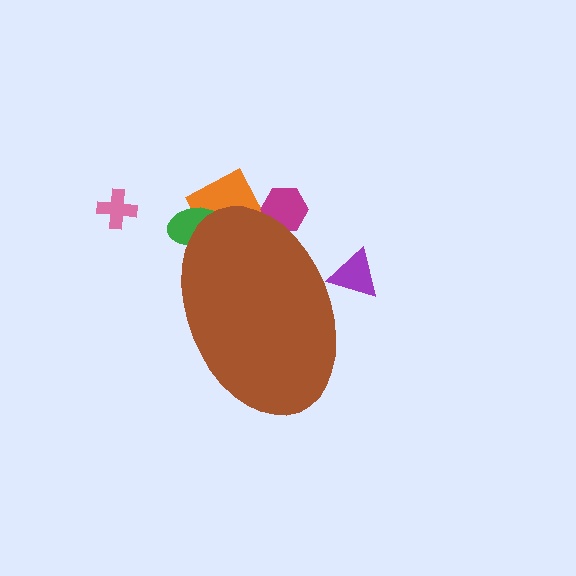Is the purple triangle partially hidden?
Yes, the purple triangle is partially hidden behind the brown ellipse.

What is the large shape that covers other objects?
A brown ellipse.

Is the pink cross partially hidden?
No, the pink cross is fully visible.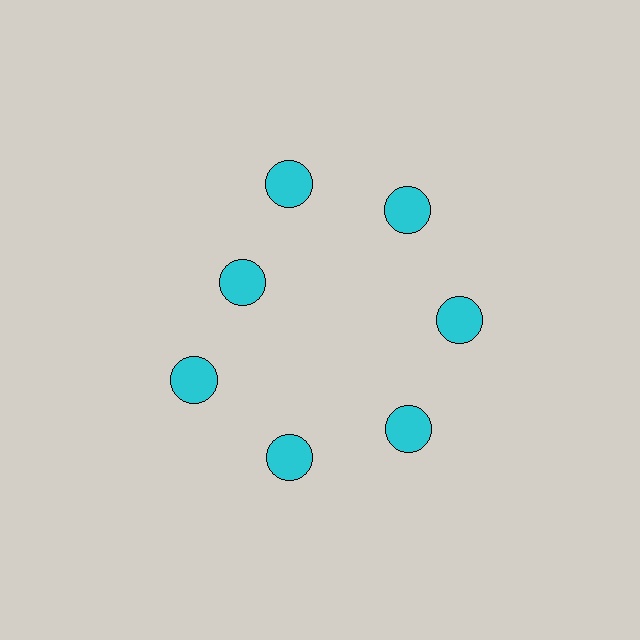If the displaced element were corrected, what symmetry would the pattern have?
It would have 7-fold rotational symmetry — the pattern would map onto itself every 51 degrees.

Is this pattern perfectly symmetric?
No. The 7 cyan circles are arranged in a ring, but one element near the 10 o'clock position is pulled inward toward the center, breaking the 7-fold rotational symmetry.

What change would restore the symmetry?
The symmetry would be restored by moving it outward, back onto the ring so that all 7 circles sit at equal angles and equal distance from the center.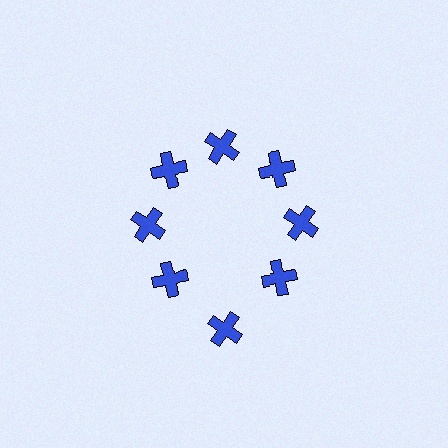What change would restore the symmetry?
The symmetry would be restored by moving it inward, back onto the ring so that all 8 crosses sit at equal angles and equal distance from the center.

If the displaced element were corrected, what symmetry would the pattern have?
It would have 8-fold rotational symmetry — the pattern would map onto itself every 45 degrees.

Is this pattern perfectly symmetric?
No. The 8 blue crosses are arranged in a ring, but one element near the 6 o'clock position is pushed outward from the center, breaking the 8-fold rotational symmetry.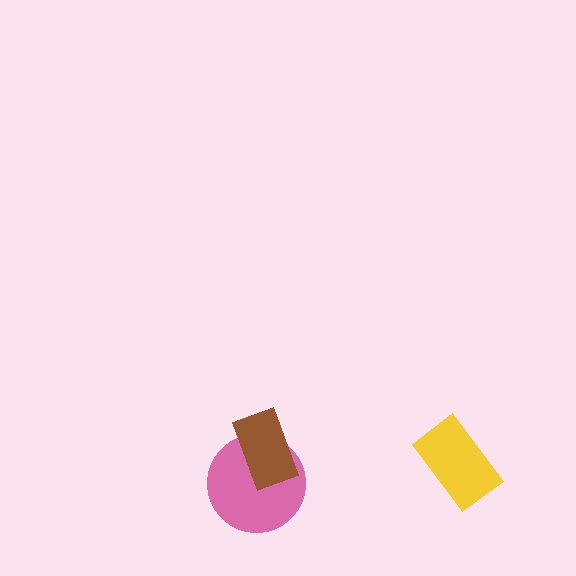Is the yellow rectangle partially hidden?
No, no other shape covers it.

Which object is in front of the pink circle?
The brown rectangle is in front of the pink circle.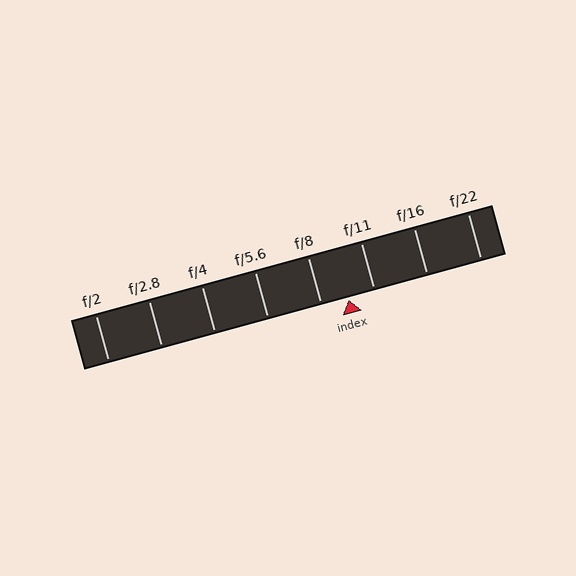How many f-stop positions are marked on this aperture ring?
There are 8 f-stop positions marked.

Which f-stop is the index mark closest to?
The index mark is closest to f/11.